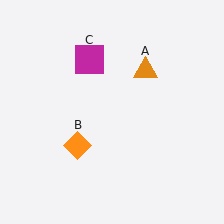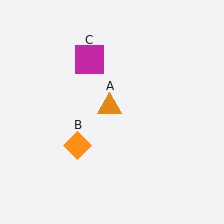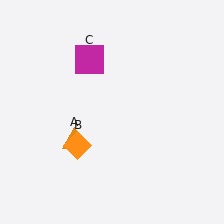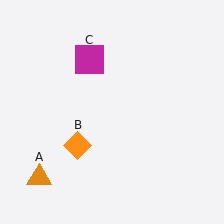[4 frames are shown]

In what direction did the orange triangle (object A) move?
The orange triangle (object A) moved down and to the left.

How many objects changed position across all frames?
1 object changed position: orange triangle (object A).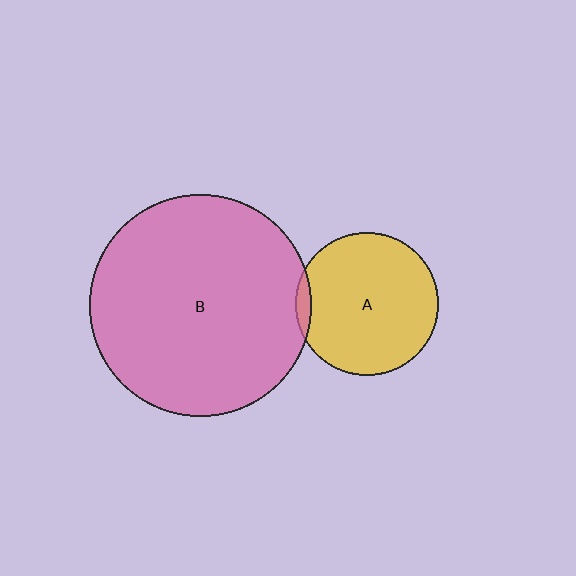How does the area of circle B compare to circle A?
Approximately 2.4 times.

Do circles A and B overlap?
Yes.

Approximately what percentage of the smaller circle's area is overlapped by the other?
Approximately 5%.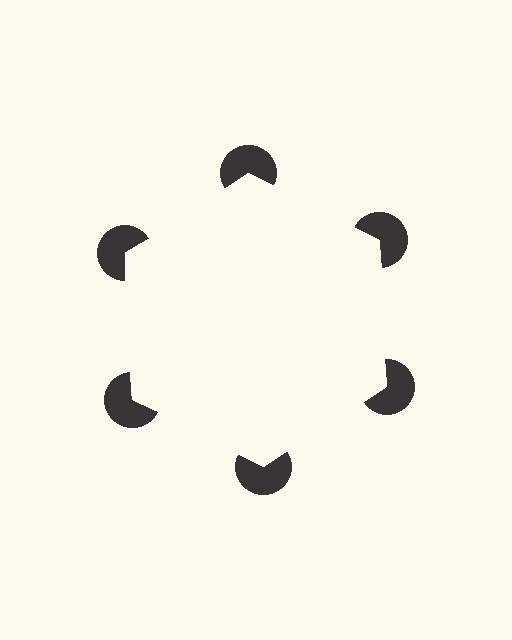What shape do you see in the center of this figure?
An illusory hexagon — its edges are inferred from the aligned wedge cuts in the pac-man discs, not physically drawn.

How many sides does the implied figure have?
6 sides.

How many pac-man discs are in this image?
There are 6 — one at each vertex of the illusory hexagon.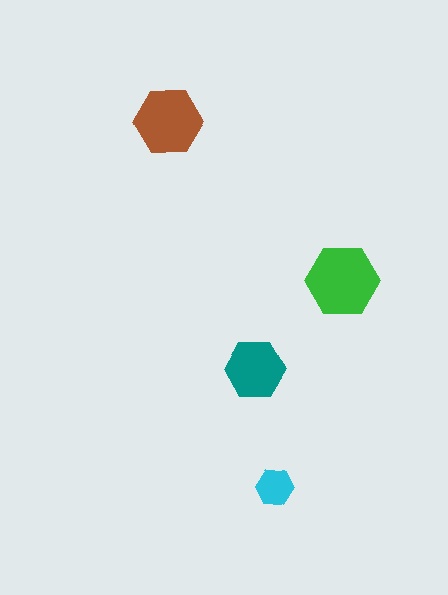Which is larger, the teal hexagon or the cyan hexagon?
The teal one.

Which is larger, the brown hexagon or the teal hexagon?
The brown one.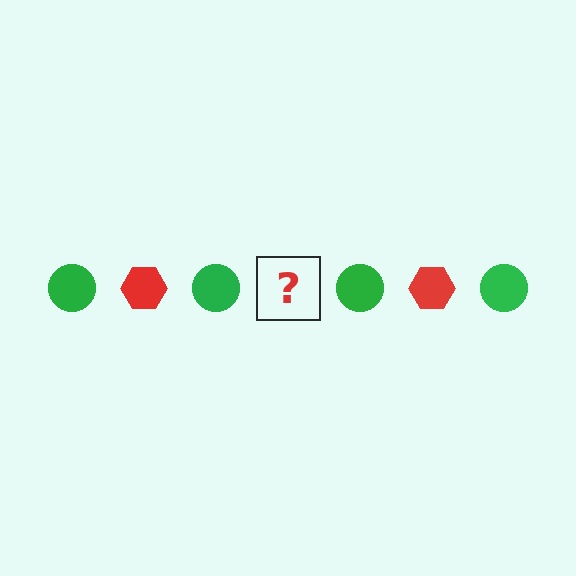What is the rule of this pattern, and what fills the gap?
The rule is that the pattern alternates between green circle and red hexagon. The gap should be filled with a red hexagon.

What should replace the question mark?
The question mark should be replaced with a red hexagon.